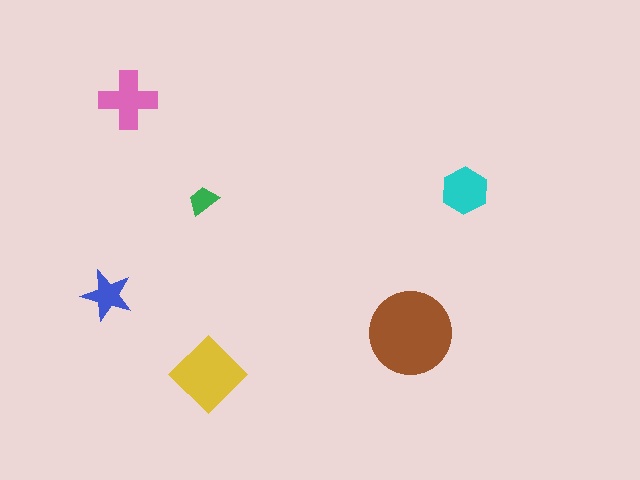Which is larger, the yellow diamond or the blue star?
The yellow diamond.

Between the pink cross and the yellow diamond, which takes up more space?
The yellow diamond.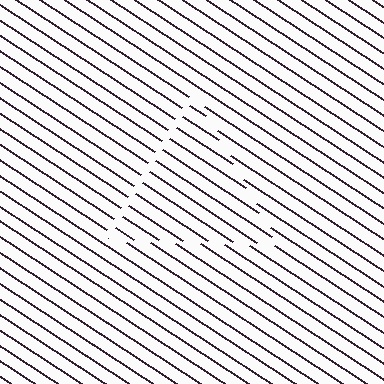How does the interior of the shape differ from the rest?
The interior of the shape contains the same grating, shifted by half a period — the contour is defined by the phase discontinuity where line-ends from the inner and outer gratings abut.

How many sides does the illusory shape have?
3 sides — the line-ends trace a triangle.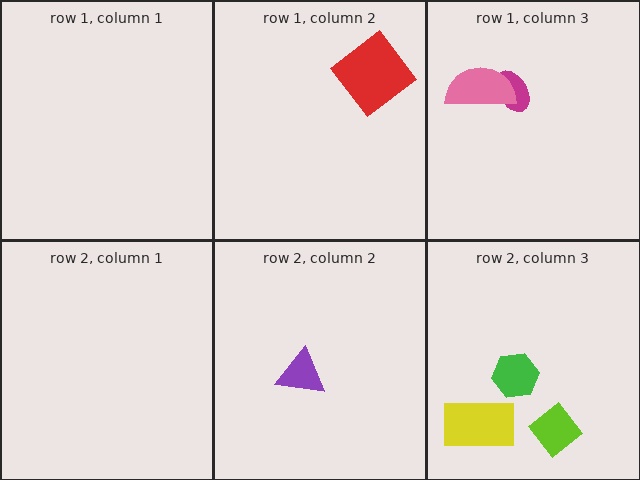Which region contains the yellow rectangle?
The row 2, column 3 region.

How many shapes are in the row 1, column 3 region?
2.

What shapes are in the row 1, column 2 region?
The red diamond.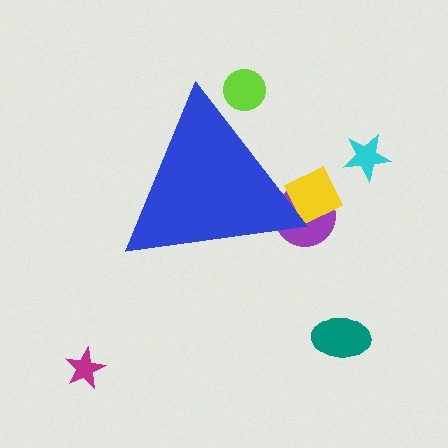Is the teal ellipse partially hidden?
No, the teal ellipse is fully visible.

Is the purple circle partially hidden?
Yes, the purple circle is partially hidden behind the blue triangle.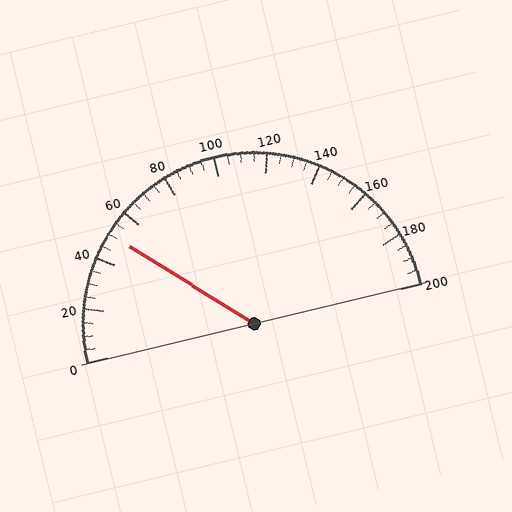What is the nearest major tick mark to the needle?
The nearest major tick mark is 40.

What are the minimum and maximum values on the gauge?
The gauge ranges from 0 to 200.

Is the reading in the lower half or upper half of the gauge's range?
The reading is in the lower half of the range (0 to 200).